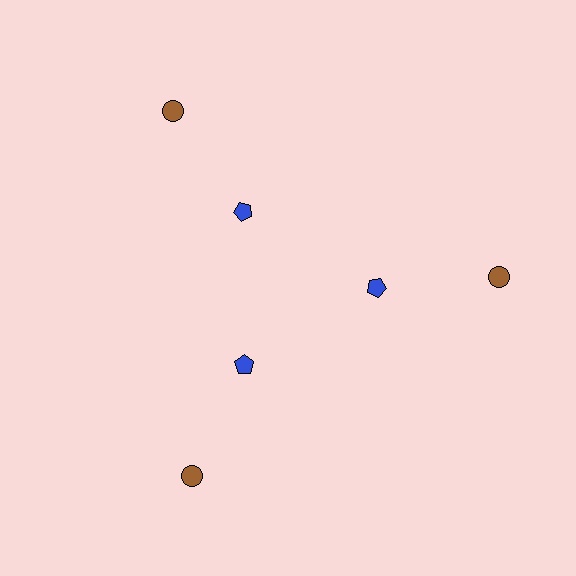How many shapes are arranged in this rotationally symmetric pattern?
There are 6 shapes, arranged in 3 groups of 2.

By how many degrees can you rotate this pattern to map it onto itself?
The pattern maps onto itself every 120 degrees of rotation.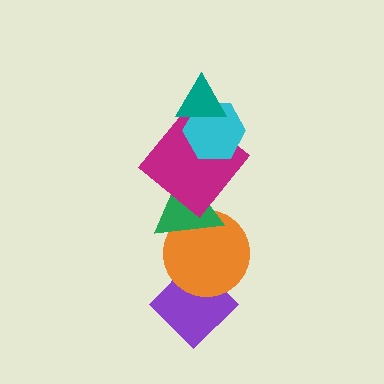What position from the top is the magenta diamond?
The magenta diamond is 3rd from the top.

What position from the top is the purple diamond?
The purple diamond is 6th from the top.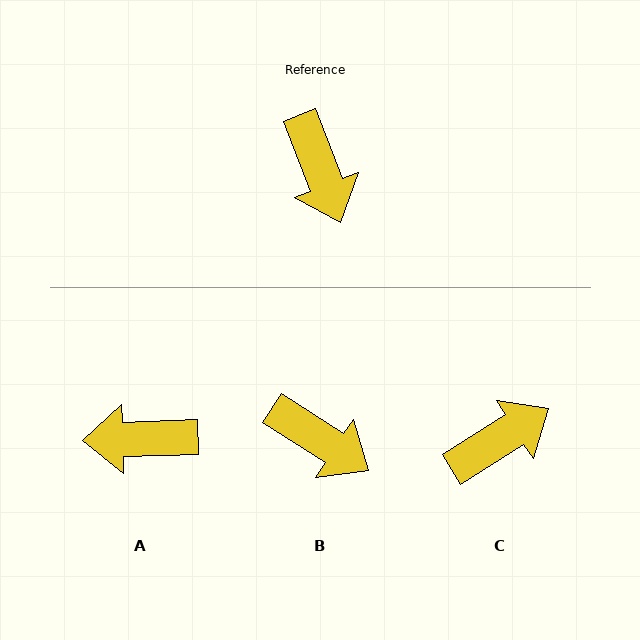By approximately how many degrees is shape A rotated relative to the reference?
Approximately 109 degrees clockwise.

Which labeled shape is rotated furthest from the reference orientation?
A, about 109 degrees away.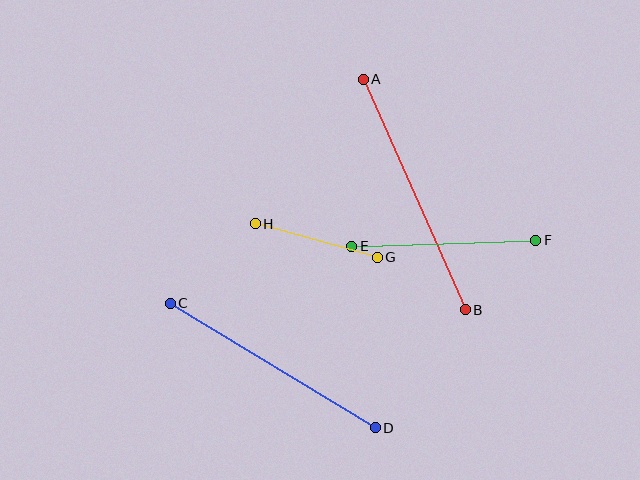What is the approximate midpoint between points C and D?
The midpoint is at approximately (273, 365) pixels.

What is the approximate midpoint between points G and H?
The midpoint is at approximately (316, 240) pixels.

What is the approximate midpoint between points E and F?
The midpoint is at approximately (444, 243) pixels.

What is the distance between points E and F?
The distance is approximately 184 pixels.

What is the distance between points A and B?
The distance is approximately 252 pixels.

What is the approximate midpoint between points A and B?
The midpoint is at approximately (414, 195) pixels.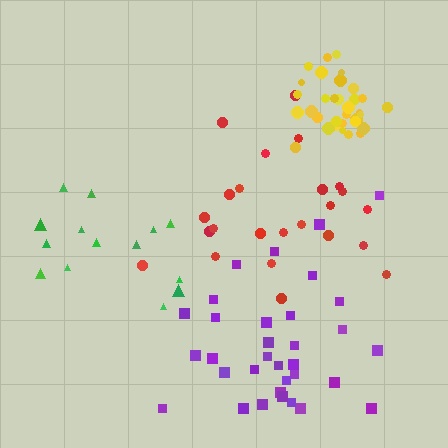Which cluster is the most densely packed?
Yellow.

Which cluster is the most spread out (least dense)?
Red.